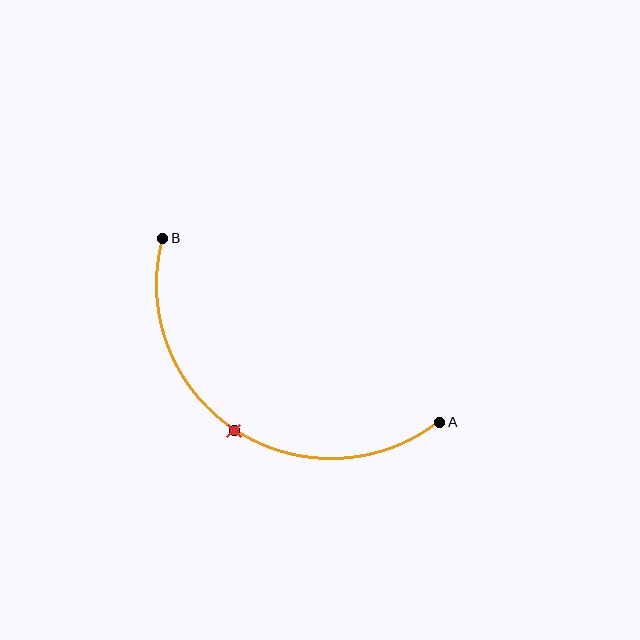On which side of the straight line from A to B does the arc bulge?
The arc bulges below the straight line connecting A and B.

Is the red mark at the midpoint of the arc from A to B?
Yes. The red mark lies on the arc at equal arc-length from both A and B — it is the arc midpoint.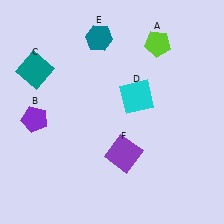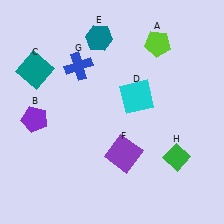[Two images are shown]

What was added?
A blue cross (G), a green diamond (H) were added in Image 2.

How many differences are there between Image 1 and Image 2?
There are 2 differences between the two images.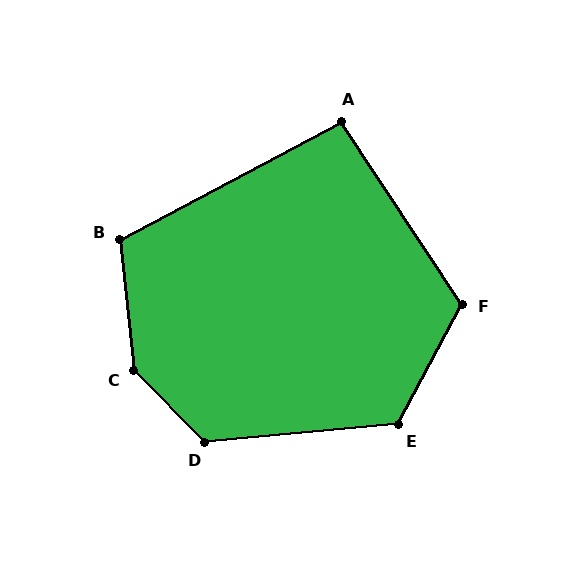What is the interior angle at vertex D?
Approximately 130 degrees (obtuse).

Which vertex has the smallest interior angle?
A, at approximately 95 degrees.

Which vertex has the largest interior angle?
C, at approximately 141 degrees.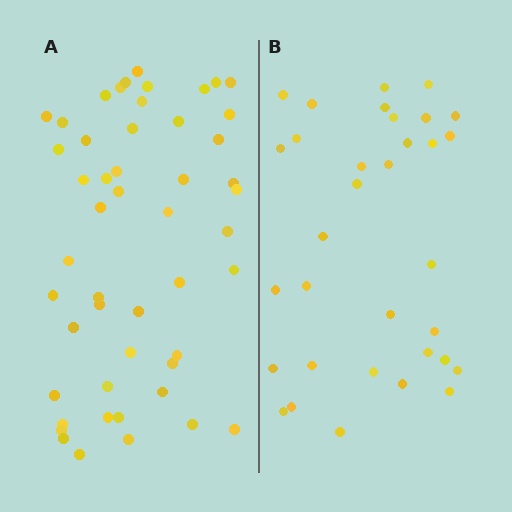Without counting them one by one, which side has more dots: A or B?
Region A (the left region) has more dots.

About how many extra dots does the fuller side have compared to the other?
Region A has approximately 15 more dots than region B.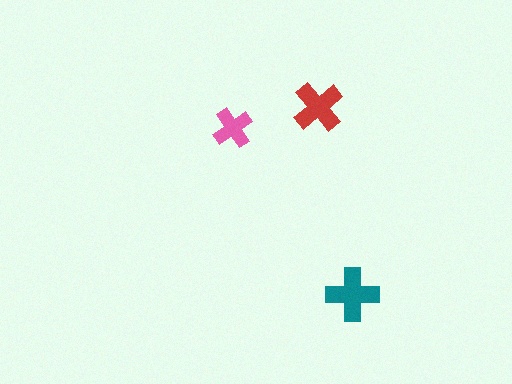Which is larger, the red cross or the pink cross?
The red one.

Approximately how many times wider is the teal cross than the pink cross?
About 1.5 times wider.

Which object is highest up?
The red cross is topmost.